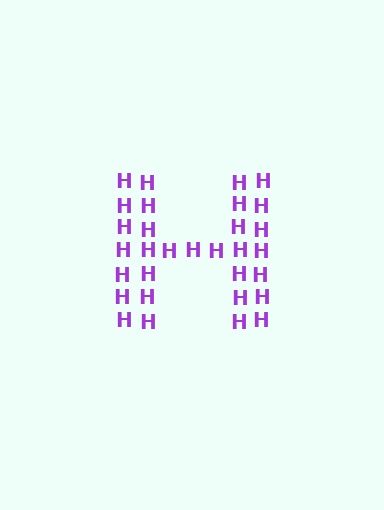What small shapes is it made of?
It is made of small letter H's.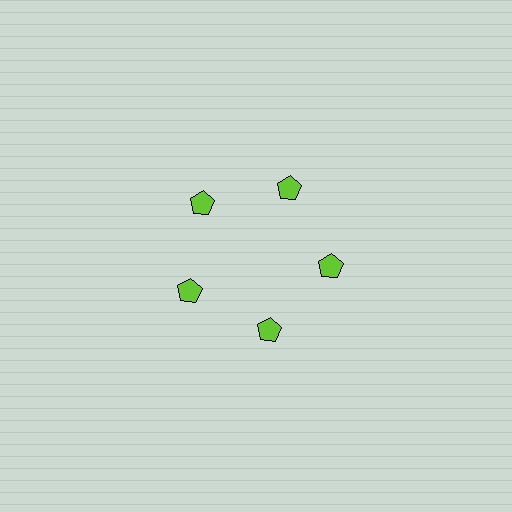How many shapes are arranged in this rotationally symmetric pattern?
There are 5 shapes, arranged in 5 groups of 1.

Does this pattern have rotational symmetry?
Yes, this pattern has 5-fold rotational symmetry. It looks the same after rotating 72 degrees around the center.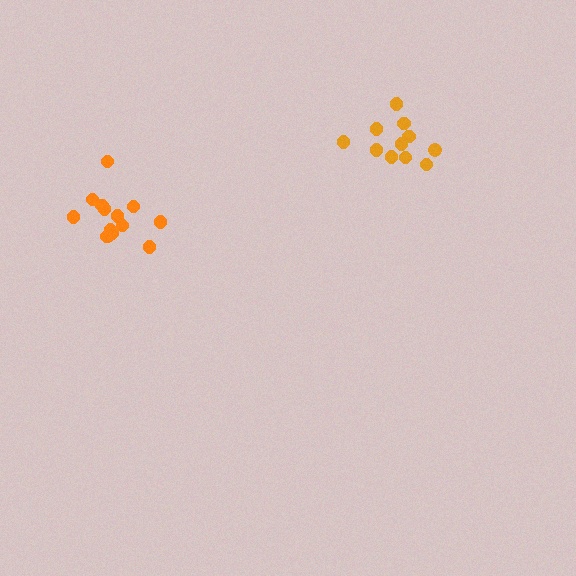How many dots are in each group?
Group 1: 15 dots, Group 2: 11 dots (26 total).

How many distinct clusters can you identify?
There are 2 distinct clusters.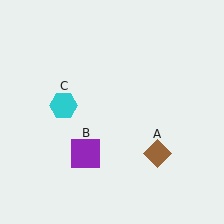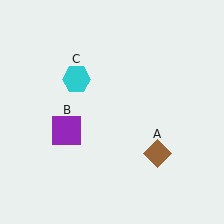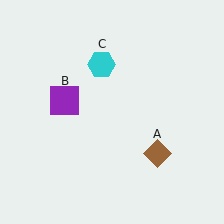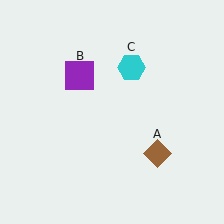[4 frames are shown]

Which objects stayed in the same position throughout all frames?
Brown diamond (object A) remained stationary.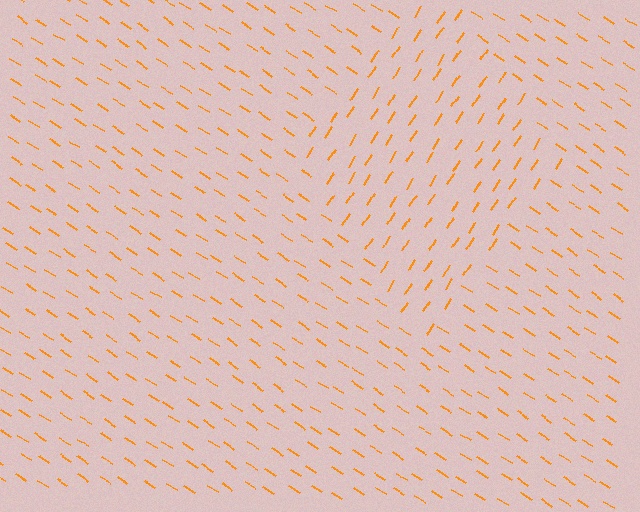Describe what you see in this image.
The image is filled with small orange line segments. A diamond region in the image has lines oriented differently from the surrounding lines, creating a visible texture boundary.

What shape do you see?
I see a diamond.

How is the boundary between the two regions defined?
The boundary is defined purely by a change in line orientation (approximately 89 degrees difference). All lines are the same color and thickness.